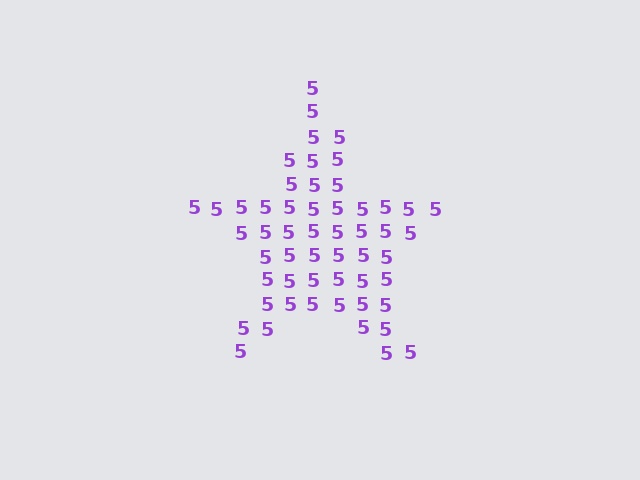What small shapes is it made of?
It is made of small digit 5's.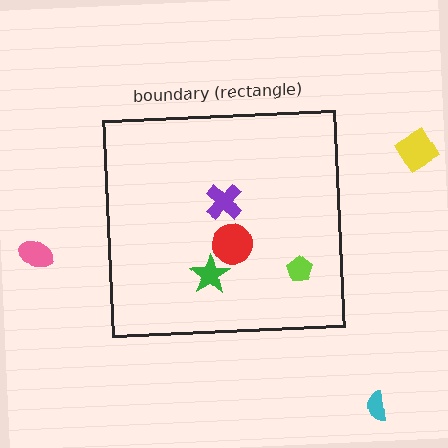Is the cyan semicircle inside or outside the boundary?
Outside.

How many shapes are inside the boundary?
4 inside, 3 outside.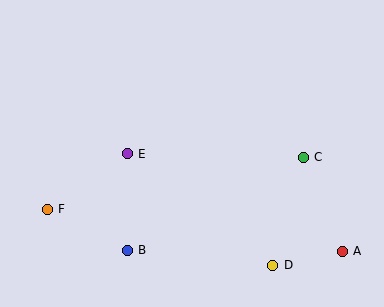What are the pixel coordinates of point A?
Point A is at (342, 251).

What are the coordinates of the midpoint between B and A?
The midpoint between B and A is at (235, 251).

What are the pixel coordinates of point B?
Point B is at (127, 250).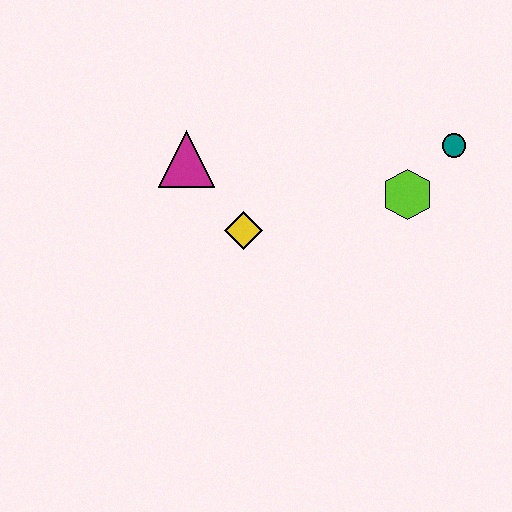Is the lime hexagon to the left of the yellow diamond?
No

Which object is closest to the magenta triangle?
The yellow diamond is closest to the magenta triangle.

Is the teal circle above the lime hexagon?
Yes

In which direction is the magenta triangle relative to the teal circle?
The magenta triangle is to the left of the teal circle.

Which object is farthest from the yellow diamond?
The teal circle is farthest from the yellow diamond.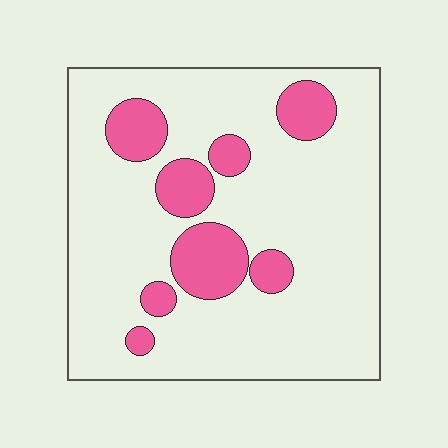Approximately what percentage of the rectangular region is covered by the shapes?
Approximately 20%.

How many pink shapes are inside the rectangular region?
8.